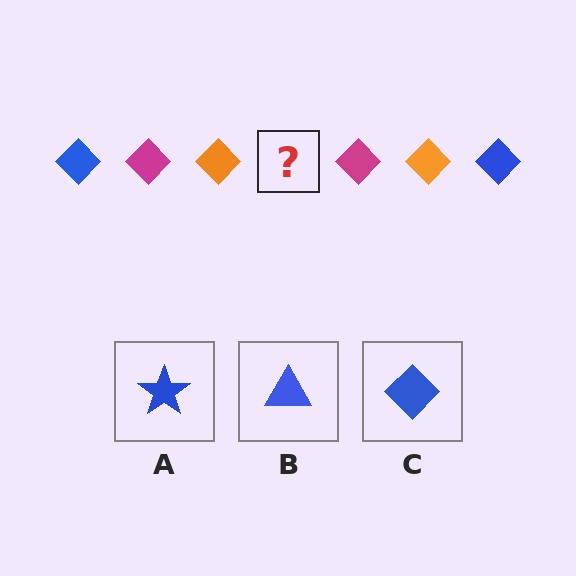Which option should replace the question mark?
Option C.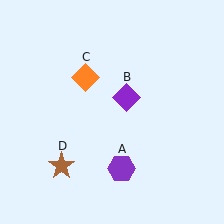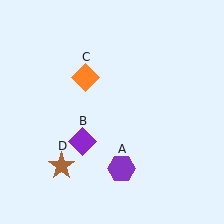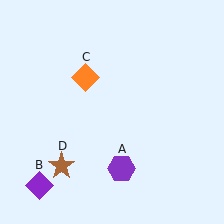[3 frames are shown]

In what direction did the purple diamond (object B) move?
The purple diamond (object B) moved down and to the left.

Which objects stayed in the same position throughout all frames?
Purple hexagon (object A) and orange diamond (object C) and brown star (object D) remained stationary.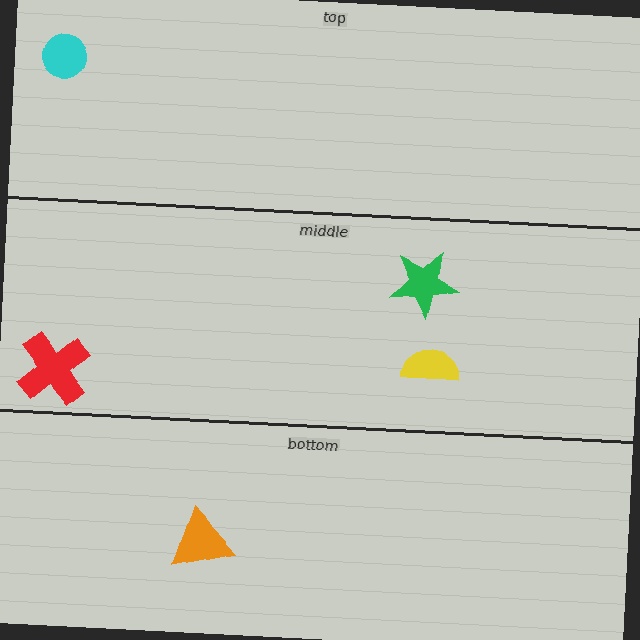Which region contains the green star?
The middle region.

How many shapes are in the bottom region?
1.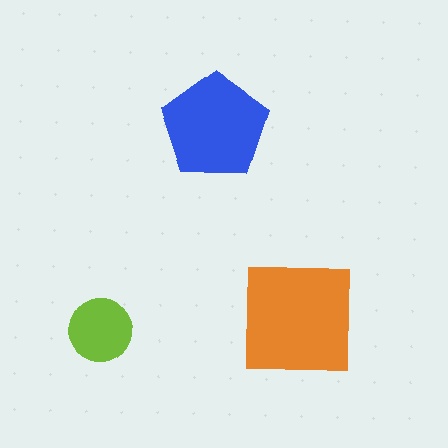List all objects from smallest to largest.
The lime circle, the blue pentagon, the orange square.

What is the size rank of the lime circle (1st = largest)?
3rd.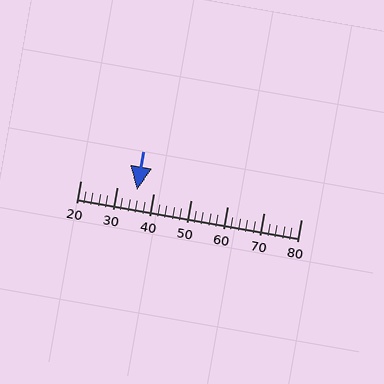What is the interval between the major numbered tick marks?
The major tick marks are spaced 10 units apart.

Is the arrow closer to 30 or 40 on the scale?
The arrow is closer to 40.